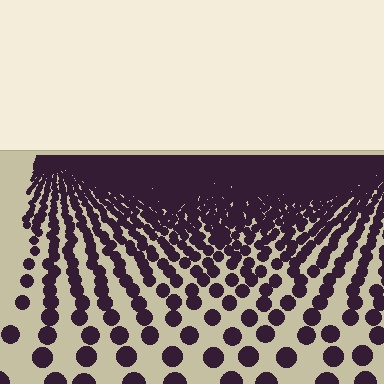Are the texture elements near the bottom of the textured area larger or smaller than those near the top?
Larger. Near the bottom, elements are closer to the viewer and appear at a bigger on-screen size.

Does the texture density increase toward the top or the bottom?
Density increases toward the top.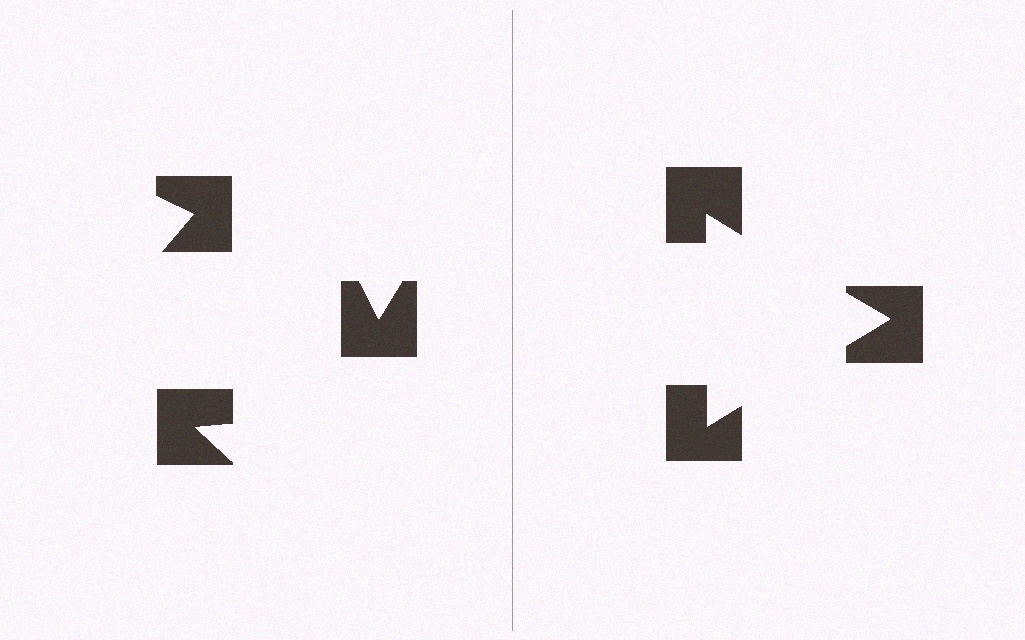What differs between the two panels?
The notched squares are positioned identically on both sides; only the wedge orientations differ. On the right they align to a triangle; on the left they are misaligned.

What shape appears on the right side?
An illusory triangle.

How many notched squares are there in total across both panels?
6 — 3 on each side.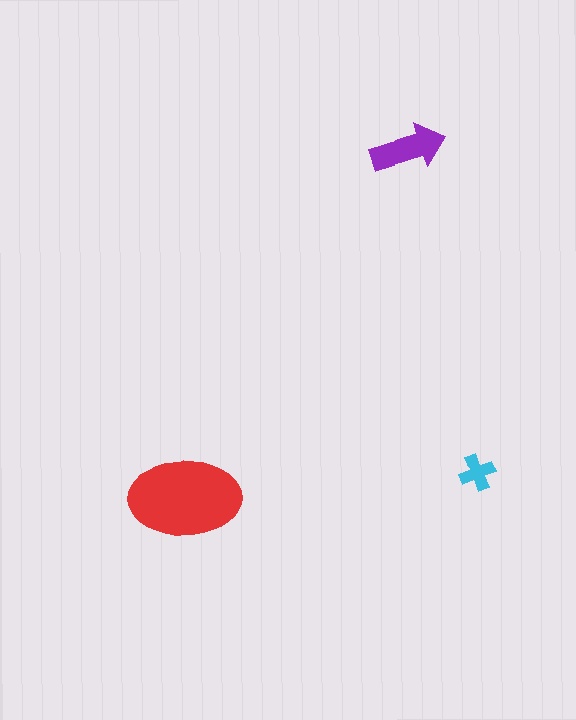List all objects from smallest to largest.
The cyan cross, the purple arrow, the red ellipse.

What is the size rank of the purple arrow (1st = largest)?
2nd.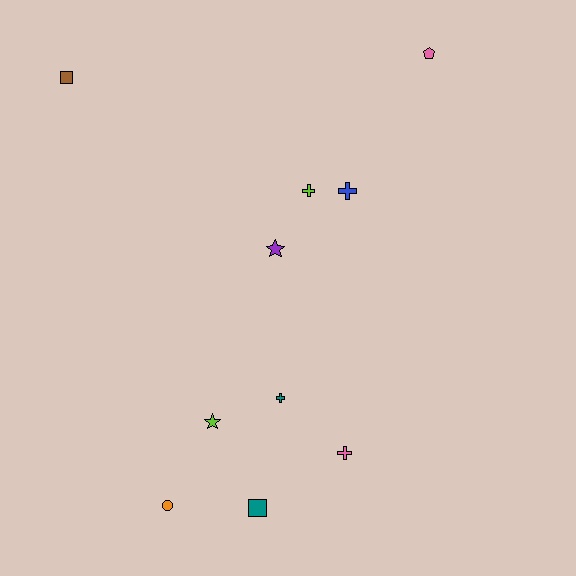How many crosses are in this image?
There are 4 crosses.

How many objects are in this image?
There are 10 objects.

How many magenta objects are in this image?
There are no magenta objects.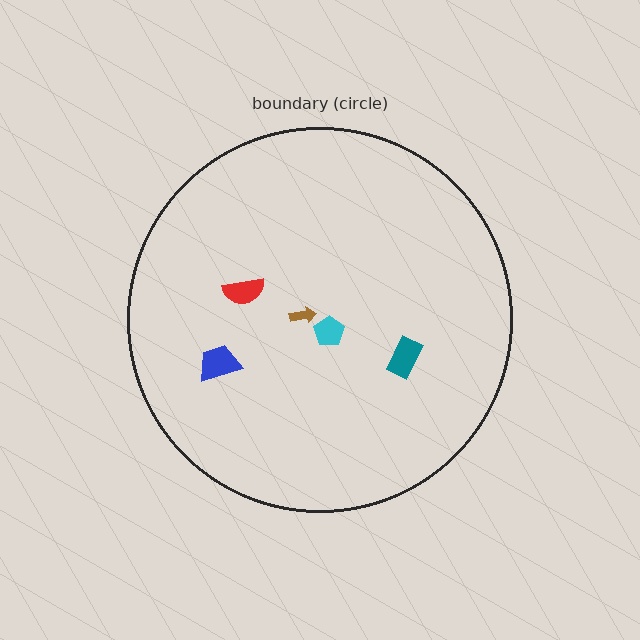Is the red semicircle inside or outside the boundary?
Inside.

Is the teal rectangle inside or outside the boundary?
Inside.